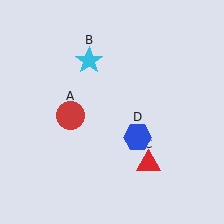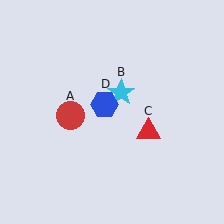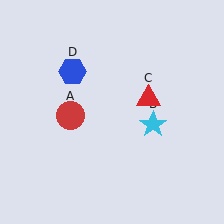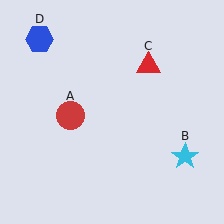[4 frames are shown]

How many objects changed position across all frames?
3 objects changed position: cyan star (object B), red triangle (object C), blue hexagon (object D).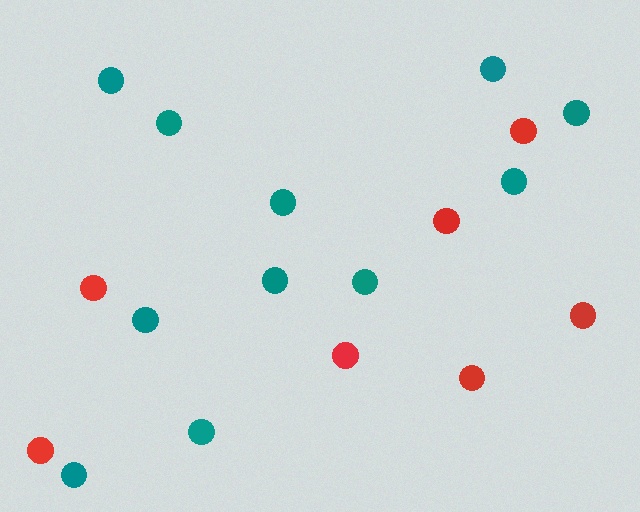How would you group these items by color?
There are 2 groups: one group of red circles (7) and one group of teal circles (11).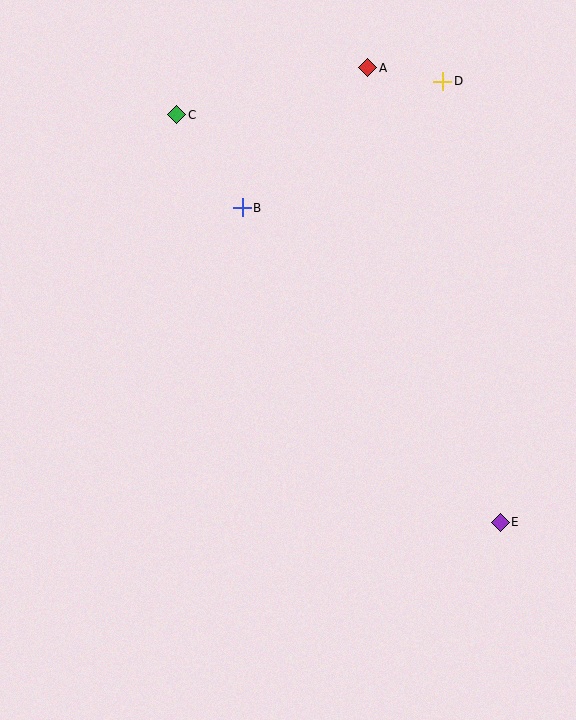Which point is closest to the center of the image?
Point B at (242, 208) is closest to the center.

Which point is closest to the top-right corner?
Point D is closest to the top-right corner.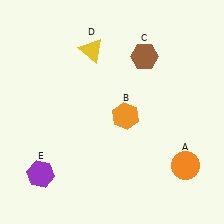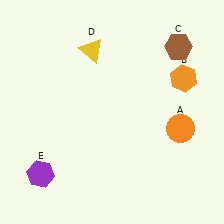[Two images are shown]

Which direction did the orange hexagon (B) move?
The orange hexagon (B) moved right.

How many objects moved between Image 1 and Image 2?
3 objects moved between the two images.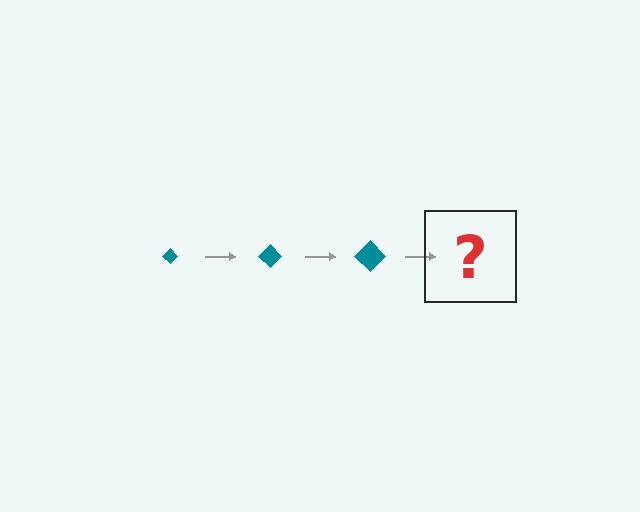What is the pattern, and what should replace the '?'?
The pattern is that the diamond gets progressively larger each step. The '?' should be a teal diamond, larger than the previous one.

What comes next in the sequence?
The next element should be a teal diamond, larger than the previous one.